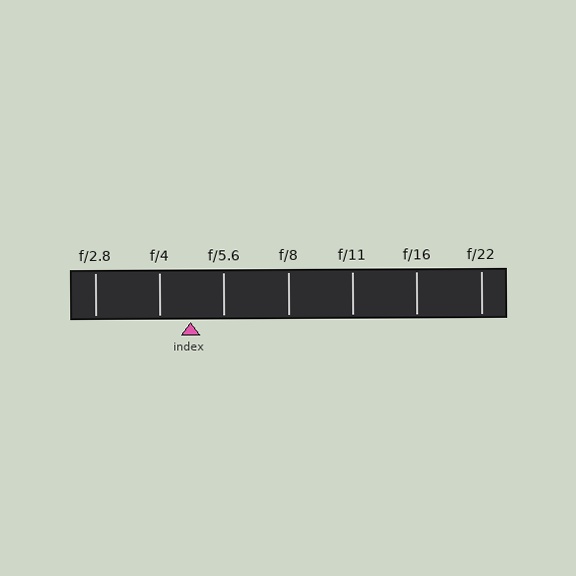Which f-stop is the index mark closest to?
The index mark is closest to f/4.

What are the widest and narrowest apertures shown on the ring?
The widest aperture shown is f/2.8 and the narrowest is f/22.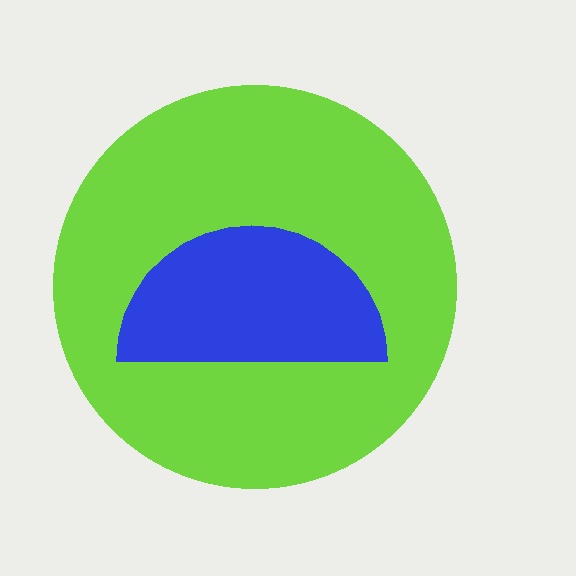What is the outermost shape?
The lime circle.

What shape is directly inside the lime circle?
The blue semicircle.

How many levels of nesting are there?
2.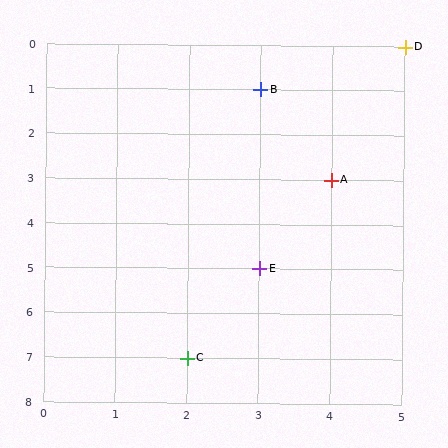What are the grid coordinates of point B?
Point B is at grid coordinates (3, 1).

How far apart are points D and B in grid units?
Points D and B are 2 columns and 1 row apart (about 2.2 grid units diagonally).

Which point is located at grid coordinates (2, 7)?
Point C is at (2, 7).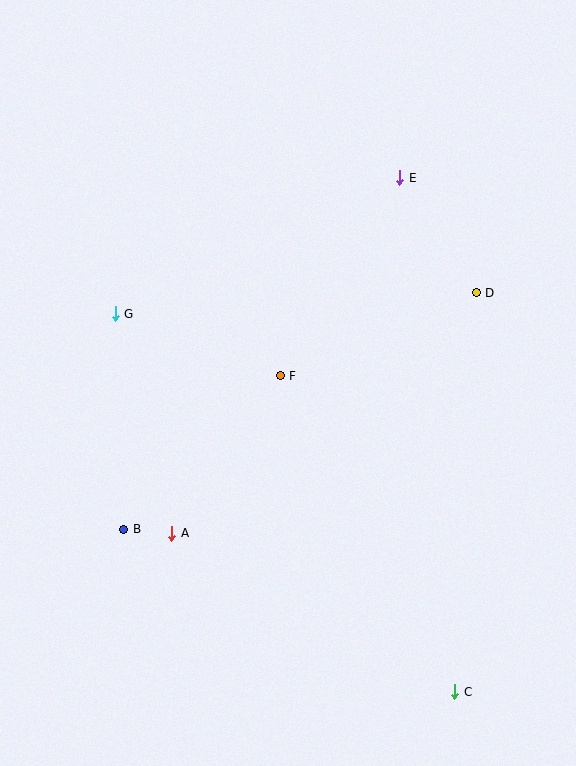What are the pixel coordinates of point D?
Point D is at (476, 293).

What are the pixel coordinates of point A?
Point A is at (172, 533).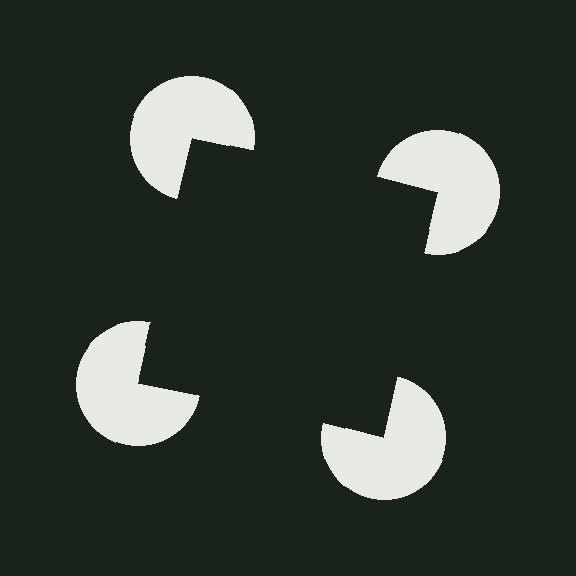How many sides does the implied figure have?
4 sides.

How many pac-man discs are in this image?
There are 4 — one at each vertex of the illusory square.